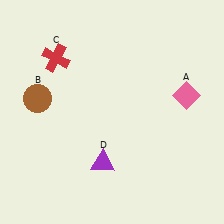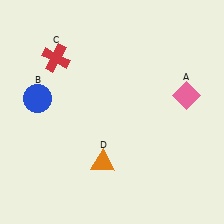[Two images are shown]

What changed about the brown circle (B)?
In Image 1, B is brown. In Image 2, it changed to blue.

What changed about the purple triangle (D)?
In Image 1, D is purple. In Image 2, it changed to orange.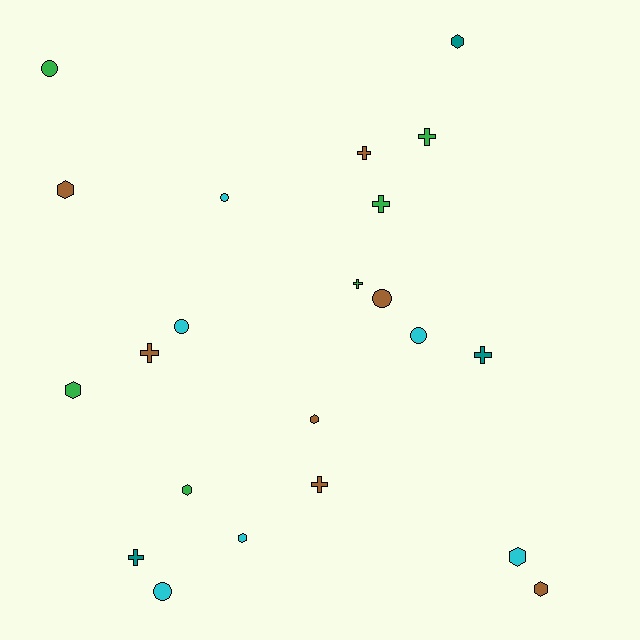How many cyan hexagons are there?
There are 2 cyan hexagons.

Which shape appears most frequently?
Hexagon, with 8 objects.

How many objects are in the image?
There are 22 objects.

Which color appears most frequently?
Brown, with 7 objects.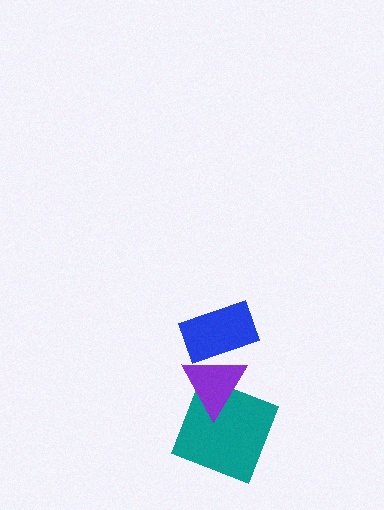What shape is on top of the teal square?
The purple triangle is on top of the teal square.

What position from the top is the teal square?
The teal square is 3rd from the top.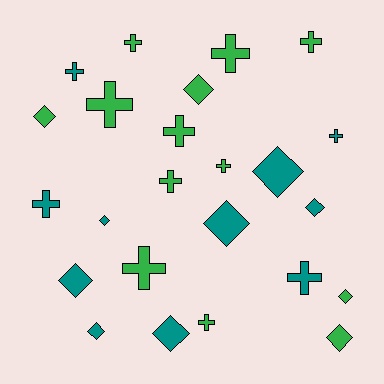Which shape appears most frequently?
Cross, with 13 objects.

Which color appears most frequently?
Green, with 13 objects.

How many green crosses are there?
There are 9 green crosses.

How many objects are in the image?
There are 24 objects.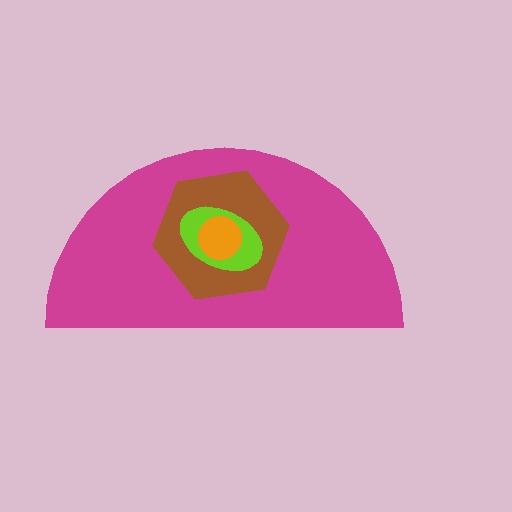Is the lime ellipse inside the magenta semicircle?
Yes.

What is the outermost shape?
The magenta semicircle.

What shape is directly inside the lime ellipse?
The orange circle.